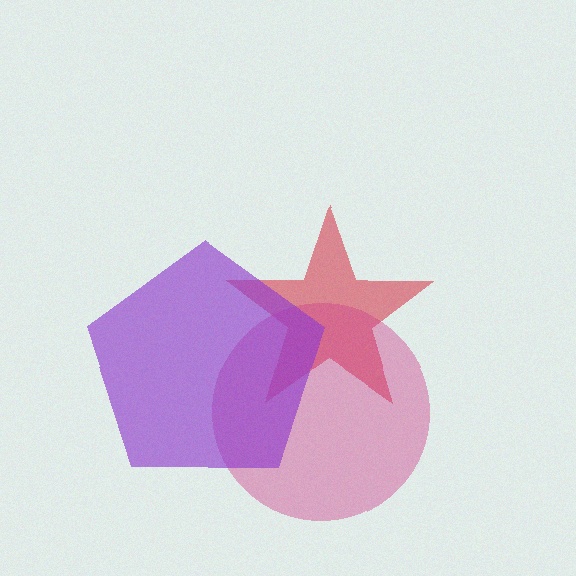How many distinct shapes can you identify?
There are 3 distinct shapes: a red star, a magenta circle, a purple pentagon.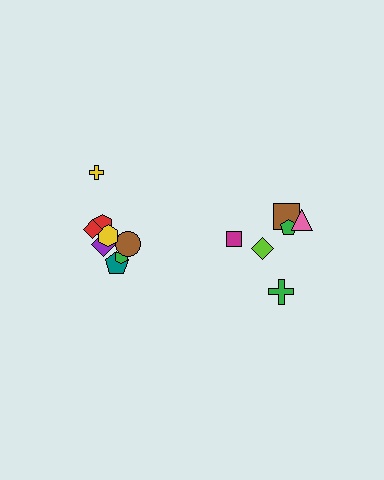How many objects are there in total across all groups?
There are 14 objects.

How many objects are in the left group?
There are 8 objects.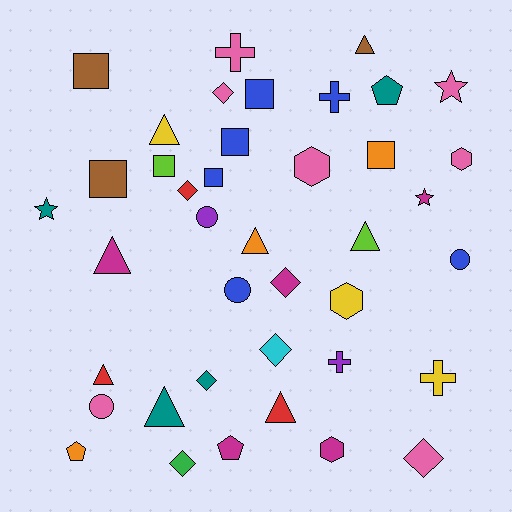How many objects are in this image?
There are 40 objects.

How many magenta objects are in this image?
There are 5 magenta objects.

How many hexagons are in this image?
There are 4 hexagons.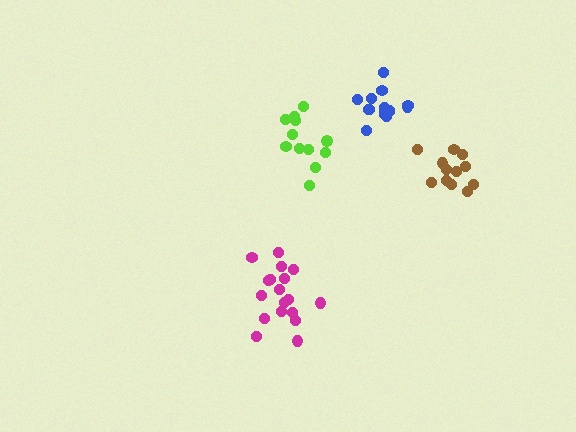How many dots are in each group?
Group 1: 16 dots, Group 2: 12 dots, Group 3: 18 dots, Group 4: 12 dots (58 total).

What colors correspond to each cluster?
The clusters are colored: blue, brown, magenta, lime.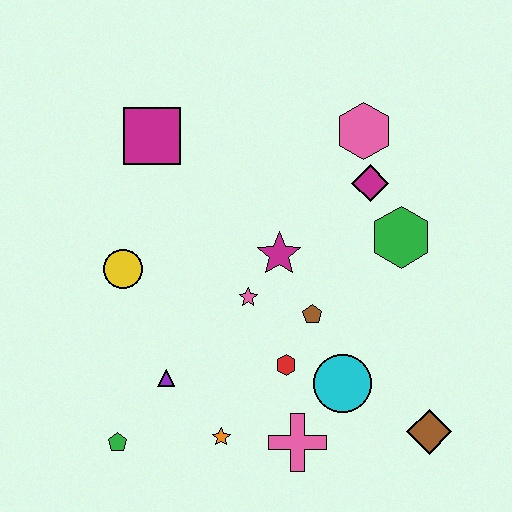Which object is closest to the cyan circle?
The red hexagon is closest to the cyan circle.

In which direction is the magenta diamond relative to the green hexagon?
The magenta diamond is above the green hexagon.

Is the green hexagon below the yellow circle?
No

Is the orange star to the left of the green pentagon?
No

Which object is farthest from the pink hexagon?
The green pentagon is farthest from the pink hexagon.